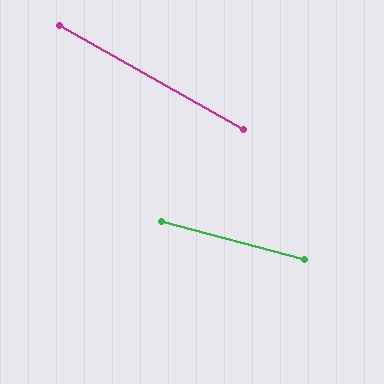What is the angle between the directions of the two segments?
Approximately 15 degrees.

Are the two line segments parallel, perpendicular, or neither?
Neither parallel nor perpendicular — they differ by about 15°.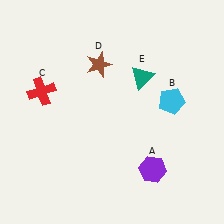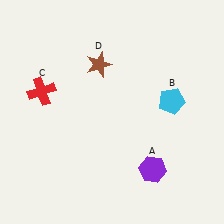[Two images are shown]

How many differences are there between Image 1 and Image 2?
There is 1 difference between the two images.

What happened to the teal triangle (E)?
The teal triangle (E) was removed in Image 2. It was in the top-right area of Image 1.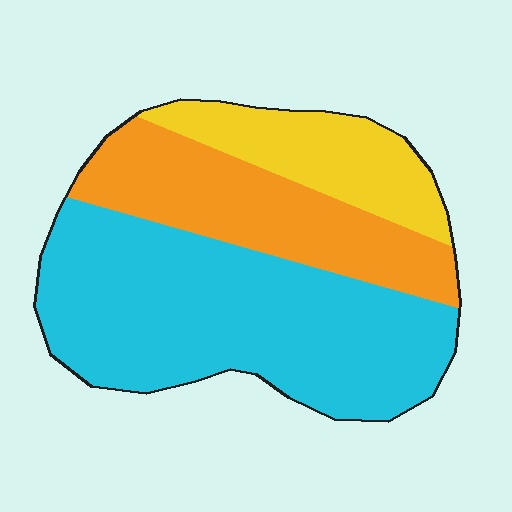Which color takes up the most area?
Cyan, at roughly 55%.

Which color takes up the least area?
Yellow, at roughly 20%.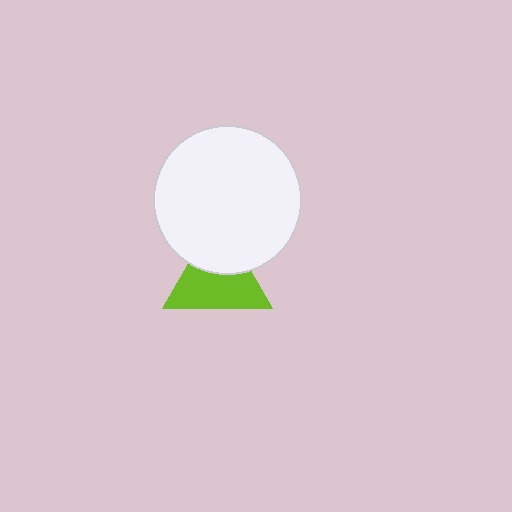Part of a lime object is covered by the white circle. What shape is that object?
It is a triangle.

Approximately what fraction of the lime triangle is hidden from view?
Roughly 38% of the lime triangle is hidden behind the white circle.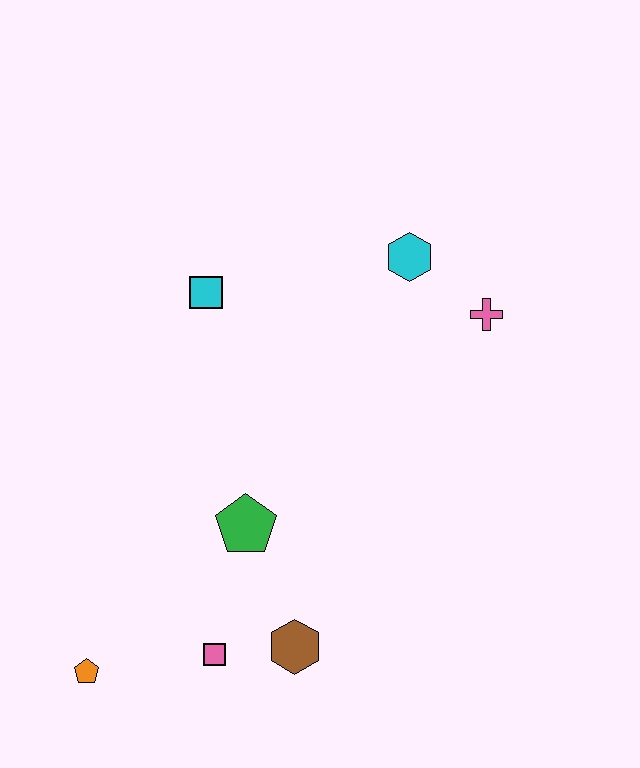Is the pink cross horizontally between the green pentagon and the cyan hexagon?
No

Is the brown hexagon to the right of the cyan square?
Yes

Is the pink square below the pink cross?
Yes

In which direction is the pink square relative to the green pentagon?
The pink square is below the green pentagon.